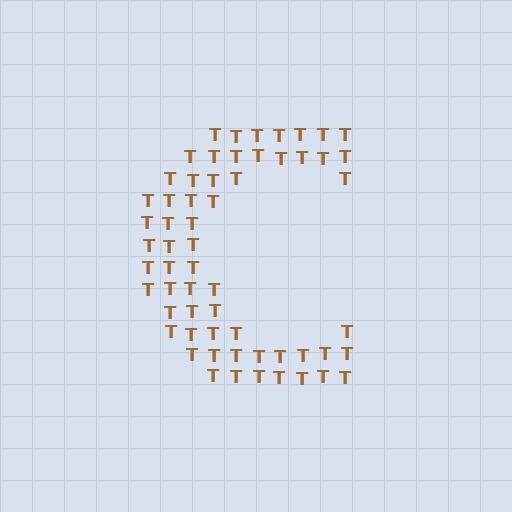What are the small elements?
The small elements are letter T's.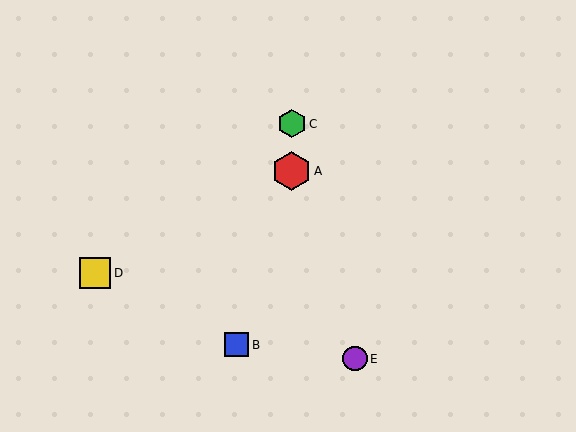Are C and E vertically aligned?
No, C is at x≈292 and E is at x≈355.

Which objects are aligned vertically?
Objects A, C are aligned vertically.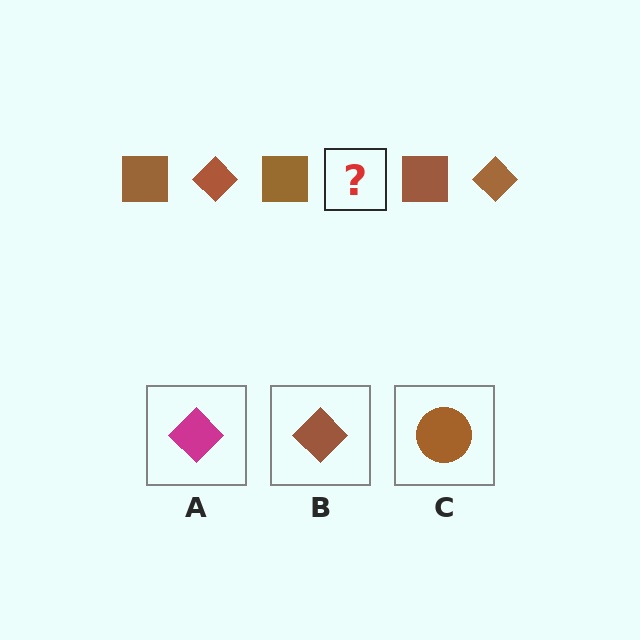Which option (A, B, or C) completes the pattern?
B.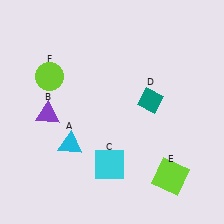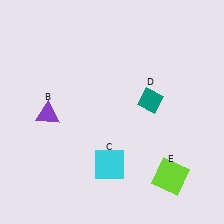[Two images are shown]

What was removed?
The lime circle (F), the cyan triangle (A) were removed in Image 2.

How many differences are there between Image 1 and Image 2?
There are 2 differences between the two images.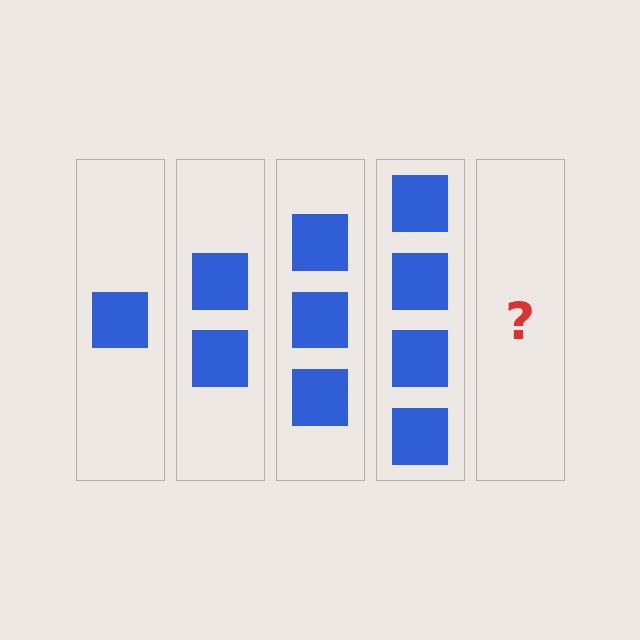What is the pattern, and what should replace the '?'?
The pattern is that each step adds one more square. The '?' should be 5 squares.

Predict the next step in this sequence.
The next step is 5 squares.